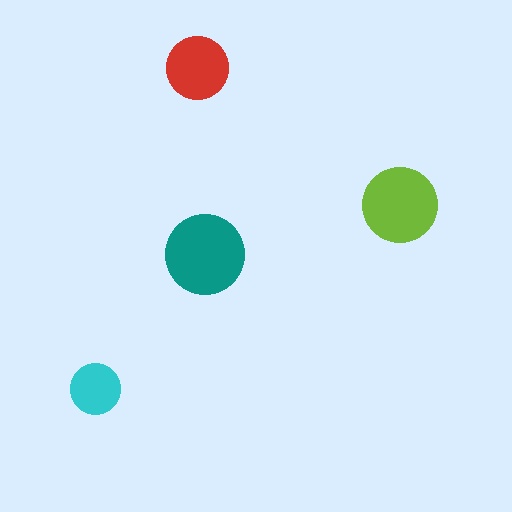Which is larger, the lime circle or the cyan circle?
The lime one.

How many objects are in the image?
There are 4 objects in the image.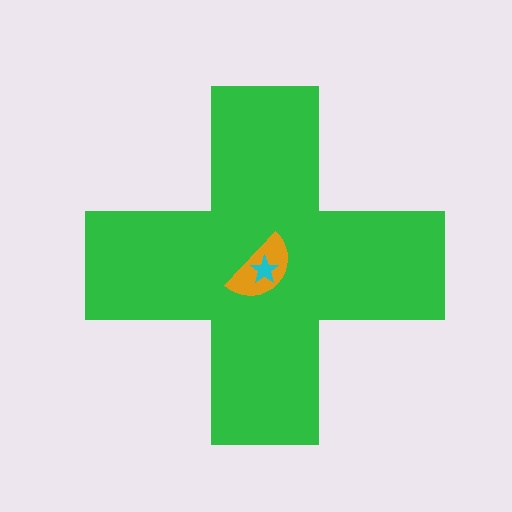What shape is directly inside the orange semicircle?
The cyan star.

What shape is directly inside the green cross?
The orange semicircle.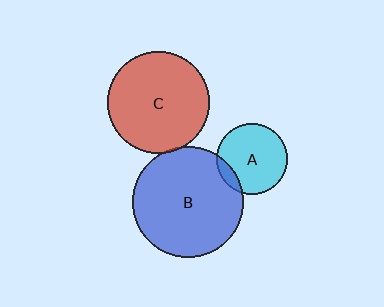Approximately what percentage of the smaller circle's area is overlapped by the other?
Approximately 10%.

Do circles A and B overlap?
Yes.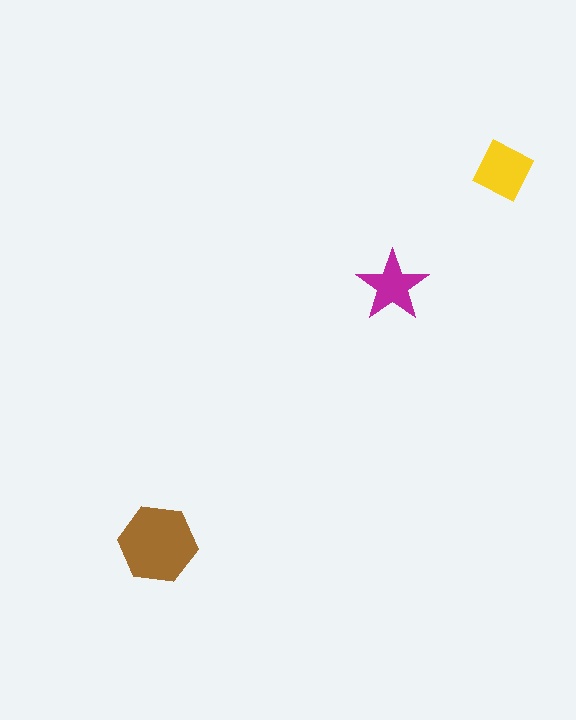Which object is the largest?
The brown hexagon.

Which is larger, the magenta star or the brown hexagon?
The brown hexagon.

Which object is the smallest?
The magenta star.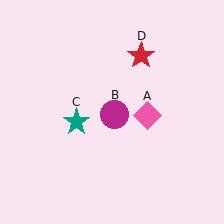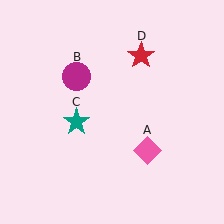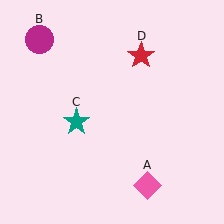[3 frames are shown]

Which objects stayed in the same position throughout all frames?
Teal star (object C) and red star (object D) remained stationary.